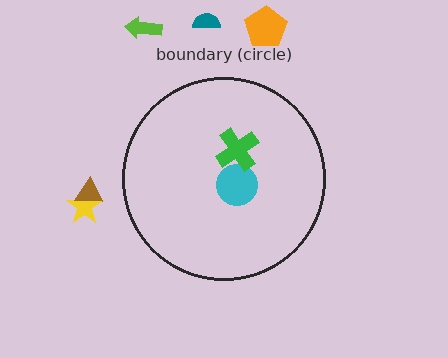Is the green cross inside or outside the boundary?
Inside.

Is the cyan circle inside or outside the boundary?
Inside.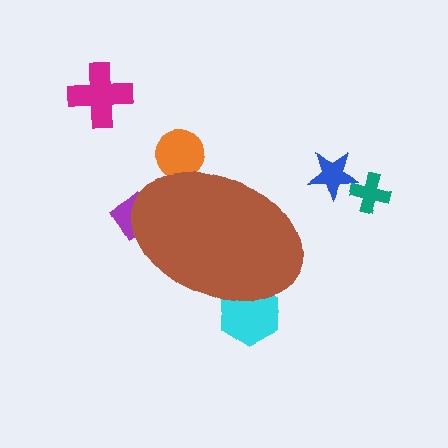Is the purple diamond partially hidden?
Yes, the purple diamond is partially hidden behind the brown ellipse.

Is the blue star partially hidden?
No, the blue star is fully visible.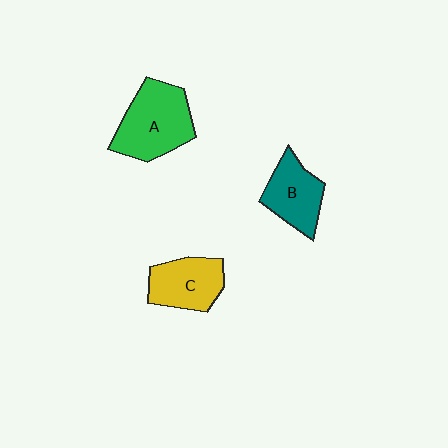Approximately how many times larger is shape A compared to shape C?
Approximately 1.4 times.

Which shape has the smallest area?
Shape B (teal).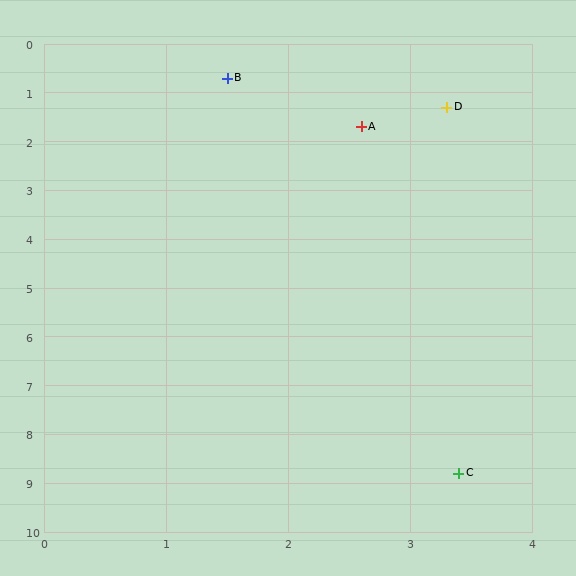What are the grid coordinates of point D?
Point D is at approximately (3.3, 1.3).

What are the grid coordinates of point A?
Point A is at approximately (2.6, 1.7).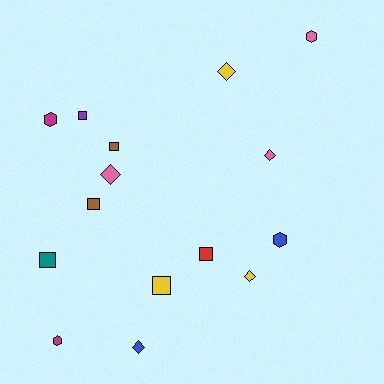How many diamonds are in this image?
There are 5 diamonds.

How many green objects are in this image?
There are no green objects.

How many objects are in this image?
There are 15 objects.